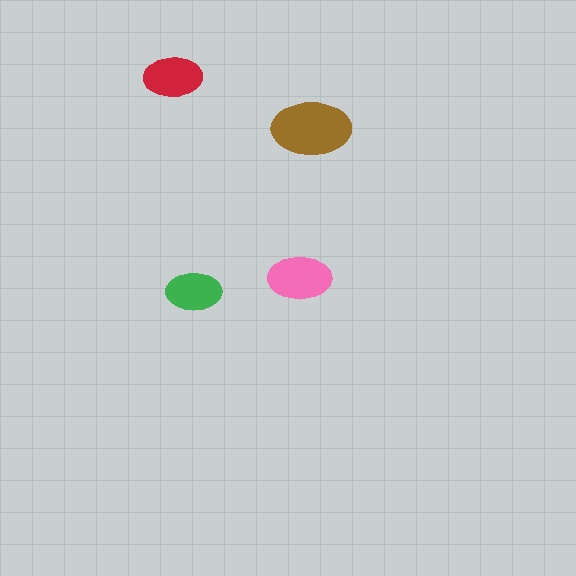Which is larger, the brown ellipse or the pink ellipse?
The brown one.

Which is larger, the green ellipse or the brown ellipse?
The brown one.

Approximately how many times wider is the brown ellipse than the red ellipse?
About 1.5 times wider.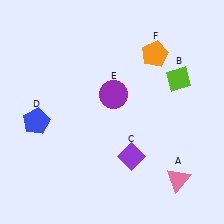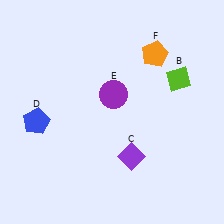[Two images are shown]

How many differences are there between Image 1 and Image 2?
There is 1 difference between the two images.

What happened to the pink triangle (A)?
The pink triangle (A) was removed in Image 2. It was in the bottom-right area of Image 1.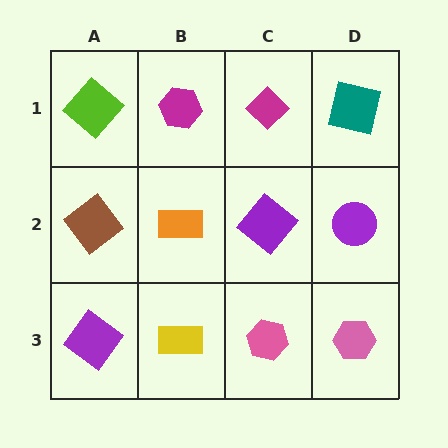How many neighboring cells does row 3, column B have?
3.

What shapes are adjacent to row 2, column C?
A magenta diamond (row 1, column C), a pink hexagon (row 3, column C), an orange rectangle (row 2, column B), a purple circle (row 2, column D).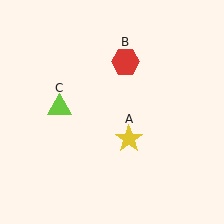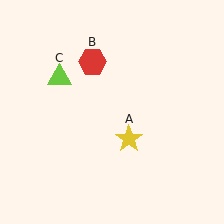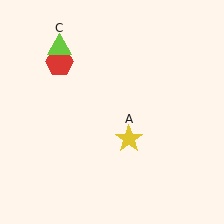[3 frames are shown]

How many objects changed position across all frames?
2 objects changed position: red hexagon (object B), lime triangle (object C).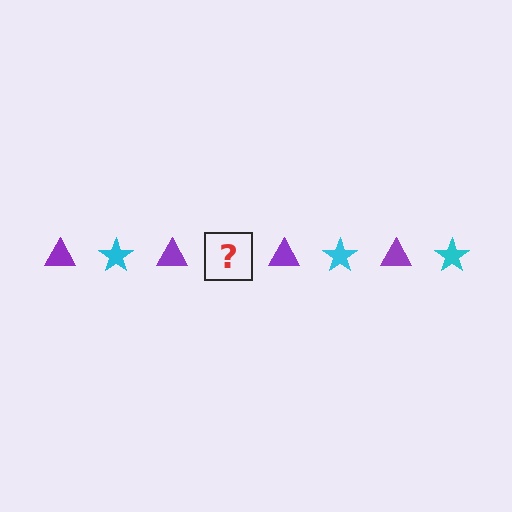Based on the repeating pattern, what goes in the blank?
The blank should be a cyan star.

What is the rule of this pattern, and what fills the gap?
The rule is that the pattern alternates between purple triangle and cyan star. The gap should be filled with a cyan star.